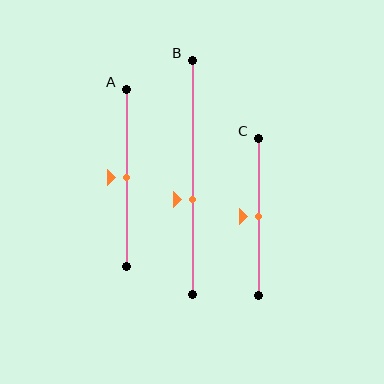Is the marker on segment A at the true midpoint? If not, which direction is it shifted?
Yes, the marker on segment A is at the true midpoint.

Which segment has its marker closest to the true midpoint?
Segment A has its marker closest to the true midpoint.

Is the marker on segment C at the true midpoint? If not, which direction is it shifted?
Yes, the marker on segment C is at the true midpoint.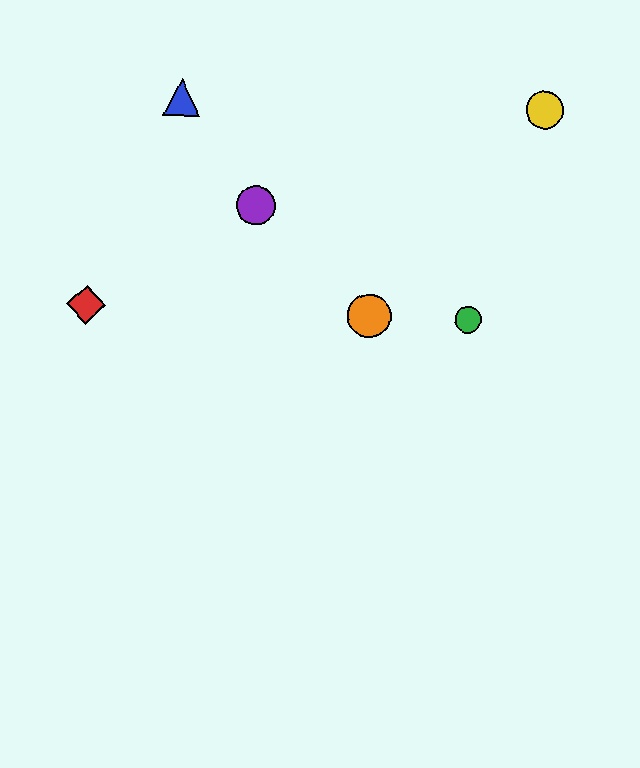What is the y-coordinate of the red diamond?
The red diamond is at y≈305.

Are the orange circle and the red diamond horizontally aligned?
Yes, both are at y≈316.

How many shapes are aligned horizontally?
3 shapes (the red diamond, the green circle, the orange circle) are aligned horizontally.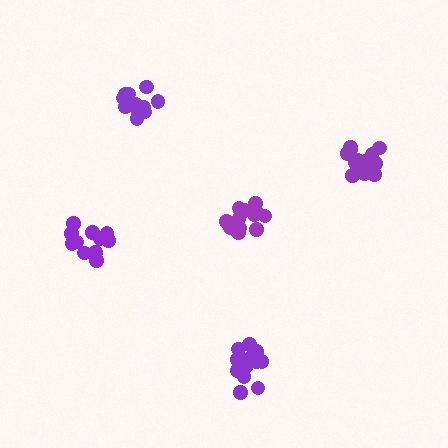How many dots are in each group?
Group 1: 11 dots, Group 2: 14 dots, Group 3: 15 dots, Group 4: 15 dots, Group 5: 11 dots (66 total).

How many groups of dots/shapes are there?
There are 5 groups.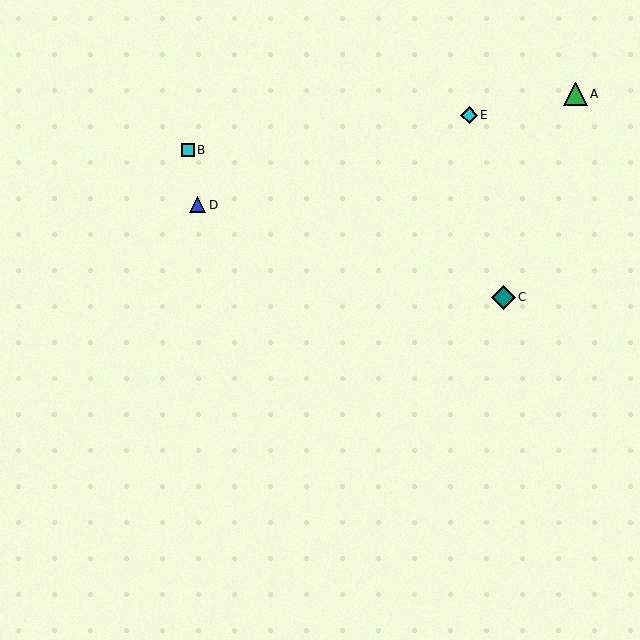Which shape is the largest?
The teal diamond (labeled C) is the largest.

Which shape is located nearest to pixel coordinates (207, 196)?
The blue triangle (labeled D) at (198, 205) is nearest to that location.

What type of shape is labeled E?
Shape E is a cyan diamond.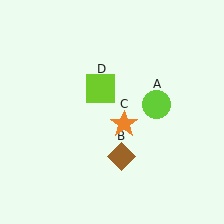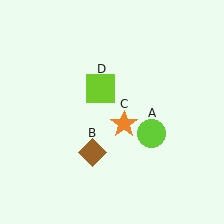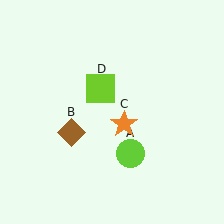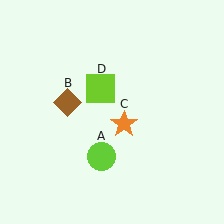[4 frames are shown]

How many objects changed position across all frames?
2 objects changed position: lime circle (object A), brown diamond (object B).